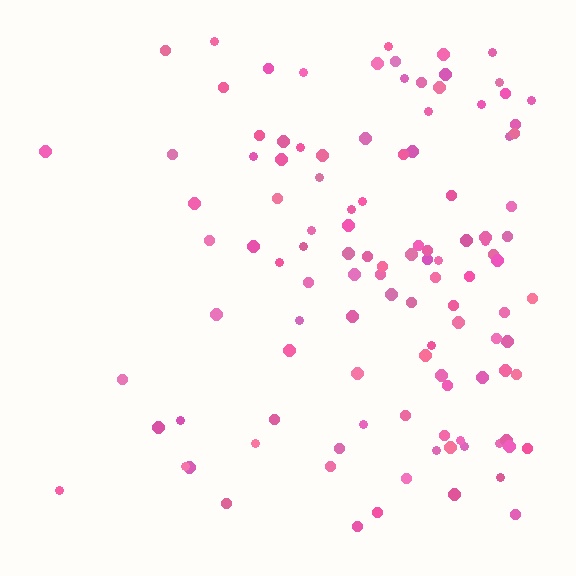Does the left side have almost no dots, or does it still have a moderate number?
Still a moderate number, just noticeably fewer than the right.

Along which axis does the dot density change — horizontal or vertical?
Horizontal.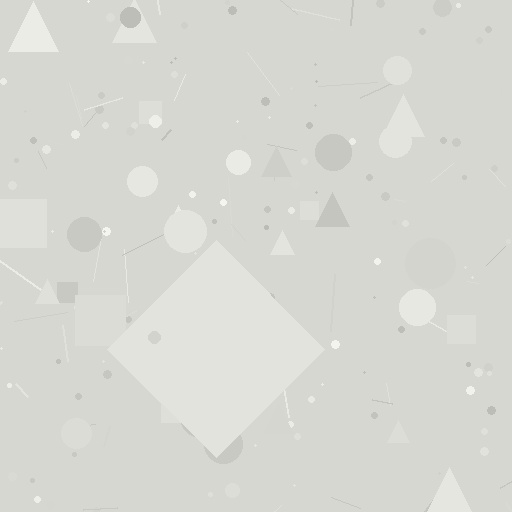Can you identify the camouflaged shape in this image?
The camouflaged shape is a diamond.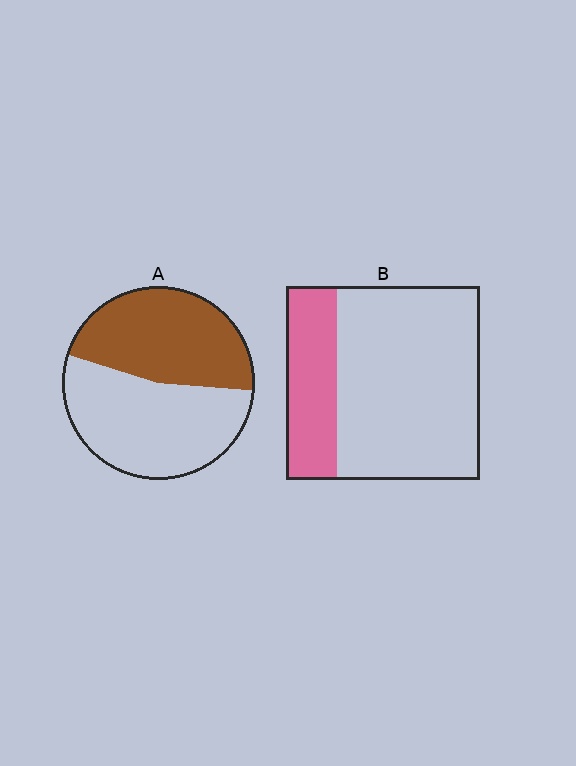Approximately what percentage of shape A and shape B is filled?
A is approximately 45% and B is approximately 25%.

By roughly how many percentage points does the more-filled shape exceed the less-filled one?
By roughly 20 percentage points (A over B).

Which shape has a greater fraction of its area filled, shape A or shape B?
Shape A.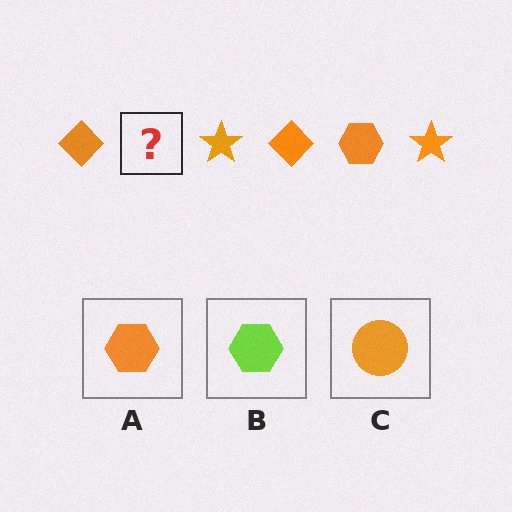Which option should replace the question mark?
Option A.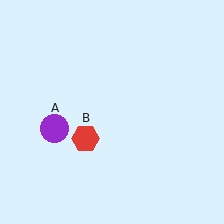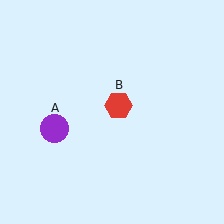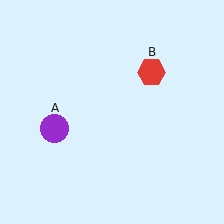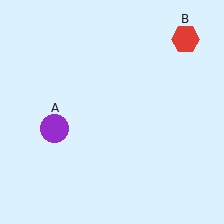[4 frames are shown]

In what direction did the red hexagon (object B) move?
The red hexagon (object B) moved up and to the right.